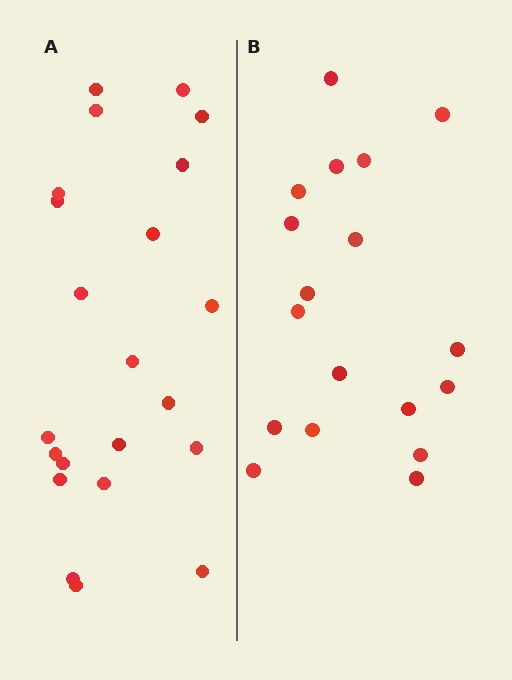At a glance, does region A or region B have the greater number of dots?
Region A (the left region) has more dots.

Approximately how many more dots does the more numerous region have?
Region A has about 4 more dots than region B.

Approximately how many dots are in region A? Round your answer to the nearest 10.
About 20 dots. (The exact count is 22, which rounds to 20.)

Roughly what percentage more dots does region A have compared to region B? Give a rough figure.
About 20% more.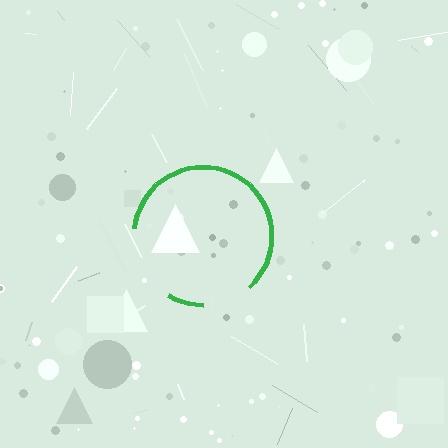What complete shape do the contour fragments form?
The contour fragments form a circle.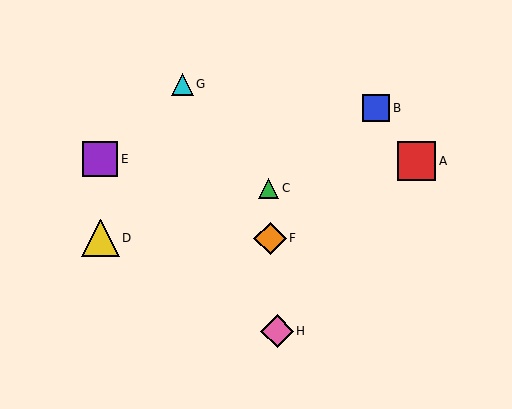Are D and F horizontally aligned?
Yes, both are at y≈238.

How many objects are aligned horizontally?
2 objects (D, F) are aligned horizontally.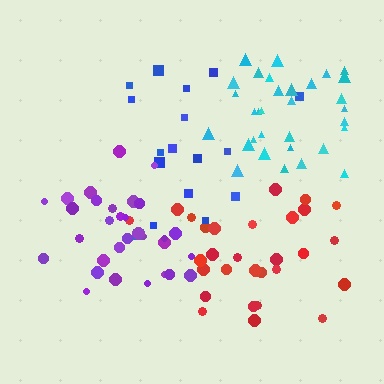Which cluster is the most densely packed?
Purple.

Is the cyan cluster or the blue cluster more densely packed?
Cyan.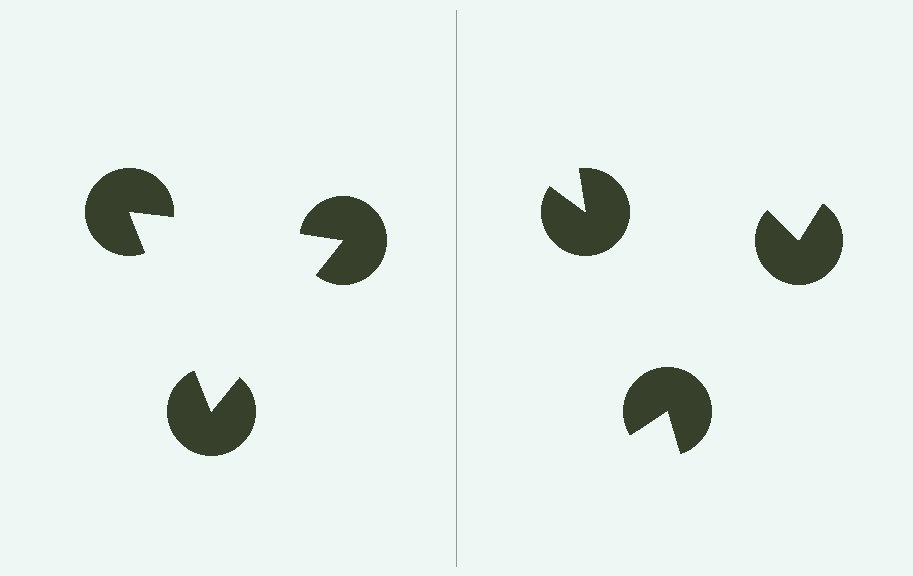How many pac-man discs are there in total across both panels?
6 — 3 on each side.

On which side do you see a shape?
An illusory triangle appears on the left side. On the right side the wedge cuts are rotated, so no coherent shape forms.